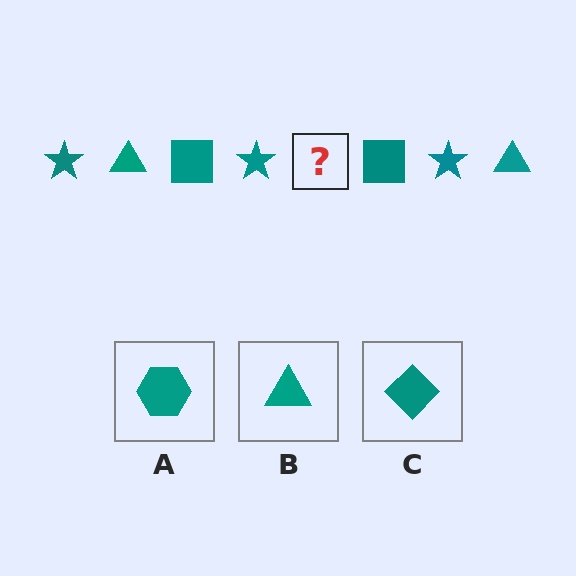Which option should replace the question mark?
Option B.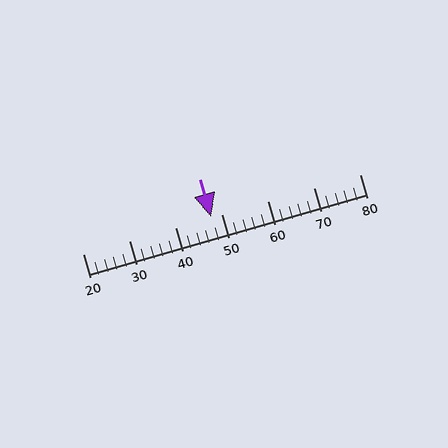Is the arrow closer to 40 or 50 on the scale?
The arrow is closer to 50.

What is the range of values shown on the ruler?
The ruler shows values from 20 to 80.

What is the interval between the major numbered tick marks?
The major tick marks are spaced 10 units apart.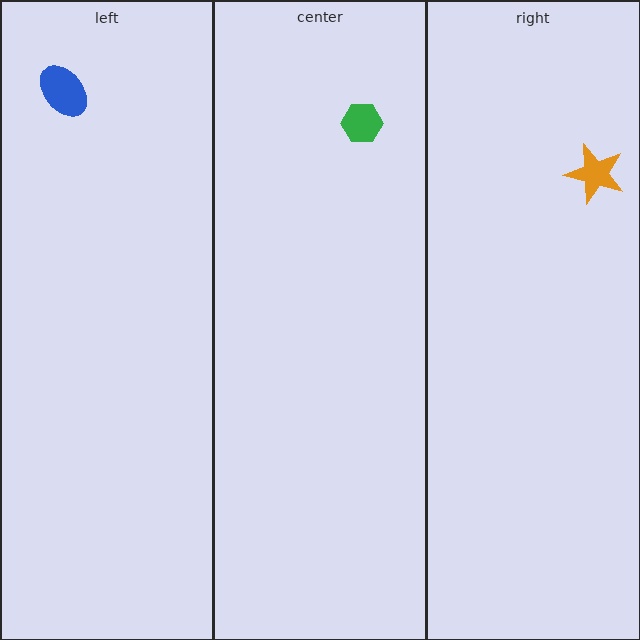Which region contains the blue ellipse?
The left region.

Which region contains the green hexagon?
The center region.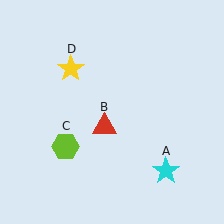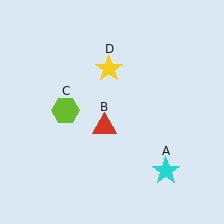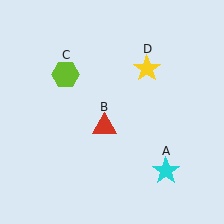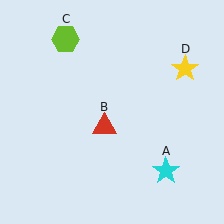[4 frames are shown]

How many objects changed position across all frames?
2 objects changed position: lime hexagon (object C), yellow star (object D).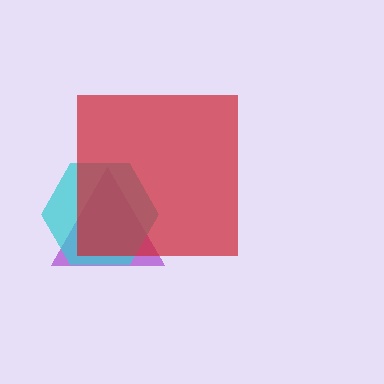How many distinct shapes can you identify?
There are 3 distinct shapes: a purple triangle, a cyan hexagon, a red square.